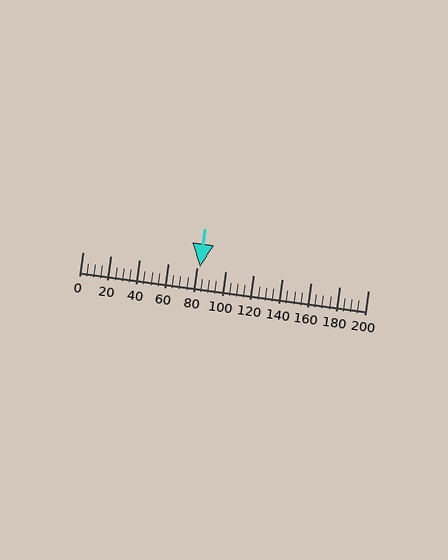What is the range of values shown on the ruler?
The ruler shows values from 0 to 200.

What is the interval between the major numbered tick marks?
The major tick marks are spaced 20 units apart.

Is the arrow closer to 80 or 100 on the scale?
The arrow is closer to 80.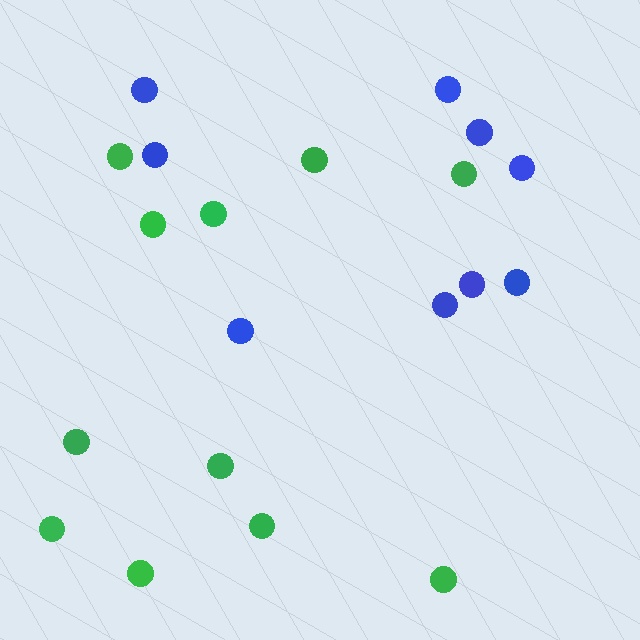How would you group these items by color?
There are 2 groups: one group of green circles (11) and one group of blue circles (9).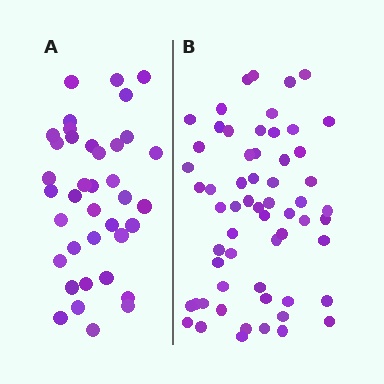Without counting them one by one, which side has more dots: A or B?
Region B (the right region) has more dots.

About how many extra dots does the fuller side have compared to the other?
Region B has approximately 20 more dots than region A.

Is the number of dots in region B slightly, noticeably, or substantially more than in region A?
Region B has substantially more. The ratio is roughly 1.6 to 1.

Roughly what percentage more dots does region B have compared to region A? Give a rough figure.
About 60% more.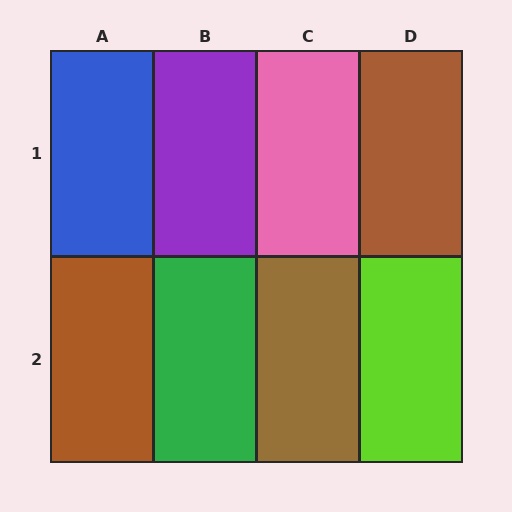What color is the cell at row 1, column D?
Brown.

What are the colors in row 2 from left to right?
Brown, green, brown, lime.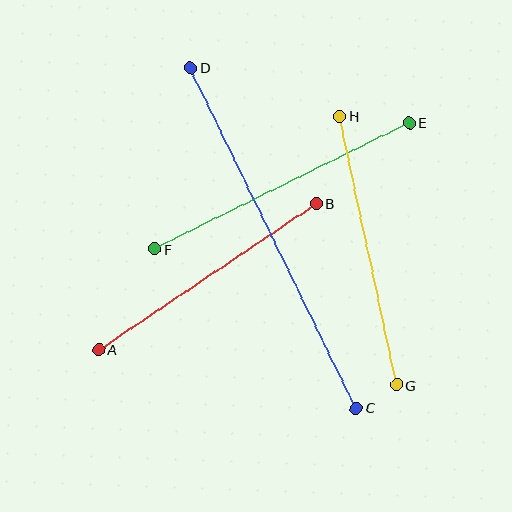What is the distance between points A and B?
The distance is approximately 262 pixels.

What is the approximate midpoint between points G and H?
The midpoint is at approximately (368, 251) pixels.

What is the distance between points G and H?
The distance is approximately 275 pixels.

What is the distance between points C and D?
The distance is approximately 378 pixels.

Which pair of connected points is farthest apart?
Points C and D are farthest apart.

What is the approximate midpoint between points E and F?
The midpoint is at approximately (282, 186) pixels.